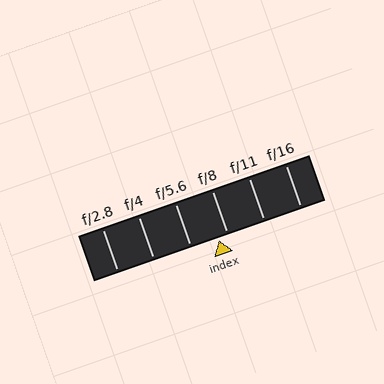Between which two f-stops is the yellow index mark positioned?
The index mark is between f/5.6 and f/8.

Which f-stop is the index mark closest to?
The index mark is closest to f/8.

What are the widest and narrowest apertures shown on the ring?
The widest aperture shown is f/2.8 and the narrowest is f/16.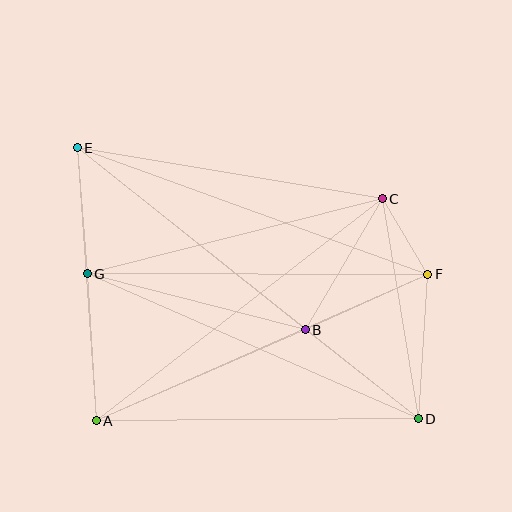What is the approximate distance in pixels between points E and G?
The distance between E and G is approximately 126 pixels.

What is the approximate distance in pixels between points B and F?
The distance between B and F is approximately 135 pixels.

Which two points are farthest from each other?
Points D and E are farthest from each other.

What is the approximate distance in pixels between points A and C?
The distance between A and C is approximately 362 pixels.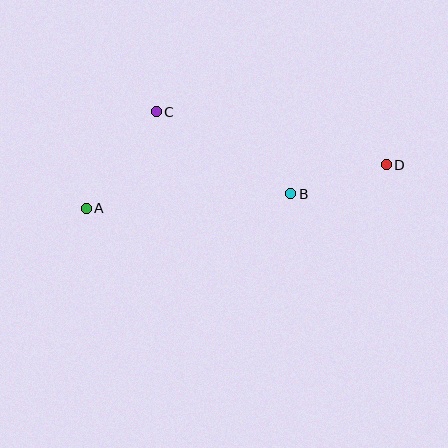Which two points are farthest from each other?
Points A and D are farthest from each other.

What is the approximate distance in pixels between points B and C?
The distance between B and C is approximately 158 pixels.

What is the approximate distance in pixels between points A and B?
The distance between A and B is approximately 205 pixels.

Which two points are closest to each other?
Points B and D are closest to each other.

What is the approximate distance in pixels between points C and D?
The distance between C and D is approximately 236 pixels.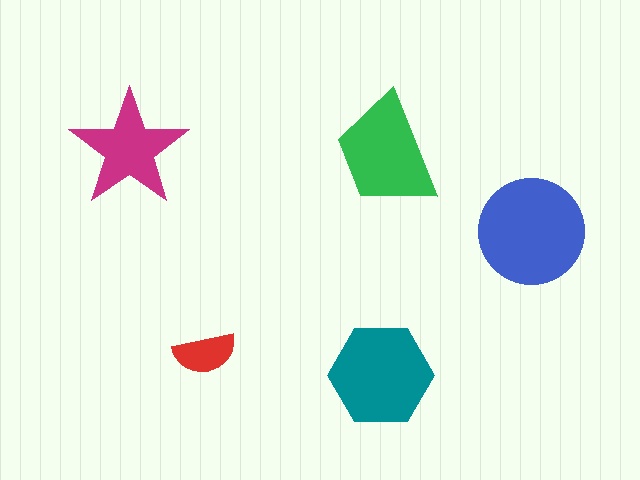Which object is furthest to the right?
The blue circle is rightmost.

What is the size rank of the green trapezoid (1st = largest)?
3rd.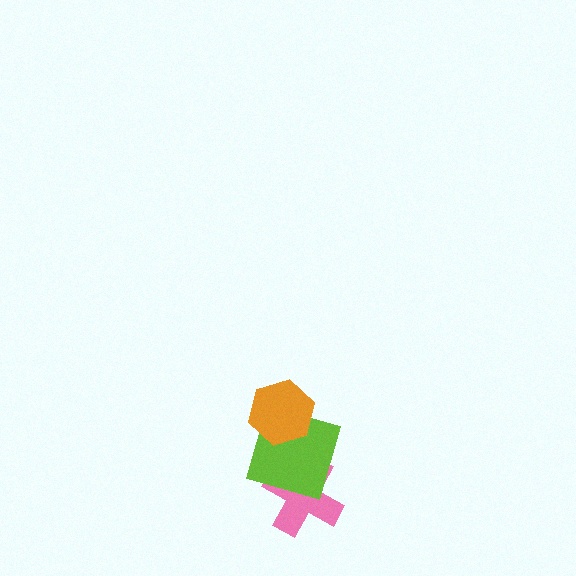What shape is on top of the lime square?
The orange hexagon is on top of the lime square.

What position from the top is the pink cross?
The pink cross is 3rd from the top.